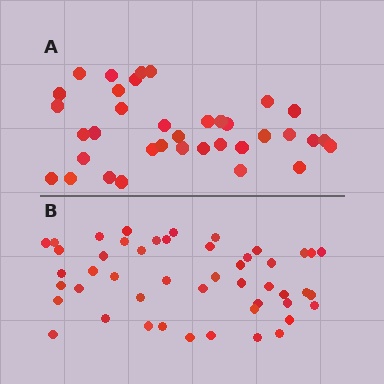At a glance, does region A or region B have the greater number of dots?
Region B (the bottom region) has more dots.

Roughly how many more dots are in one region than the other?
Region B has roughly 12 or so more dots than region A.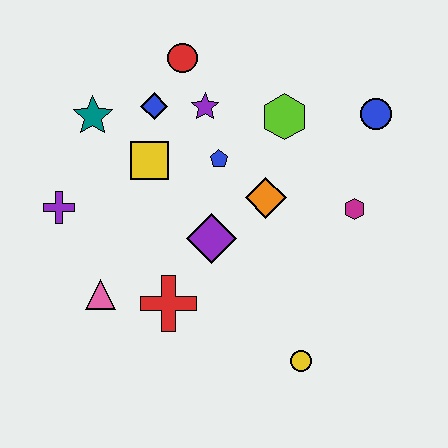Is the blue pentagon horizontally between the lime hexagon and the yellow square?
Yes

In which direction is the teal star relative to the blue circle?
The teal star is to the left of the blue circle.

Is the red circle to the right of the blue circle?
No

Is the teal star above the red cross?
Yes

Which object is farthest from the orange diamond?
The purple cross is farthest from the orange diamond.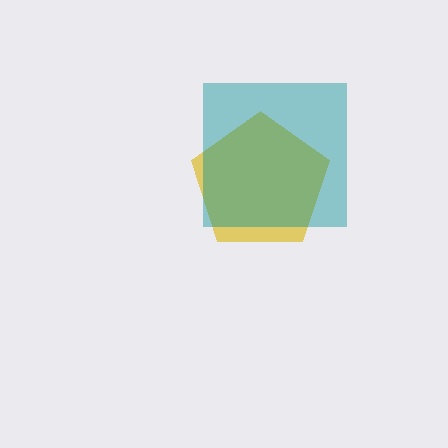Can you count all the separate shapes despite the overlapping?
Yes, there are 2 separate shapes.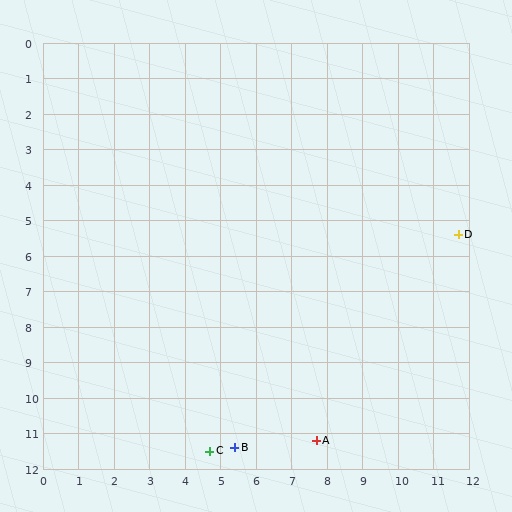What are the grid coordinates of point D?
Point D is at approximately (11.7, 5.4).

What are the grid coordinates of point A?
Point A is at approximately (7.7, 11.2).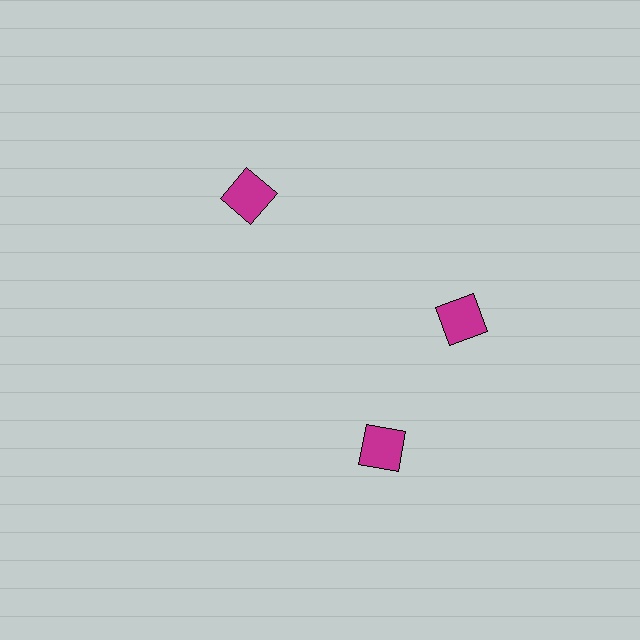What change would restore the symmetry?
The symmetry would be restored by rotating it back into even spacing with its neighbors so that all 3 squares sit at equal angles and equal distance from the center.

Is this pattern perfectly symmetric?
No. The 3 magenta squares are arranged in a ring, but one element near the 7 o'clock position is rotated out of alignment along the ring, breaking the 3-fold rotational symmetry.